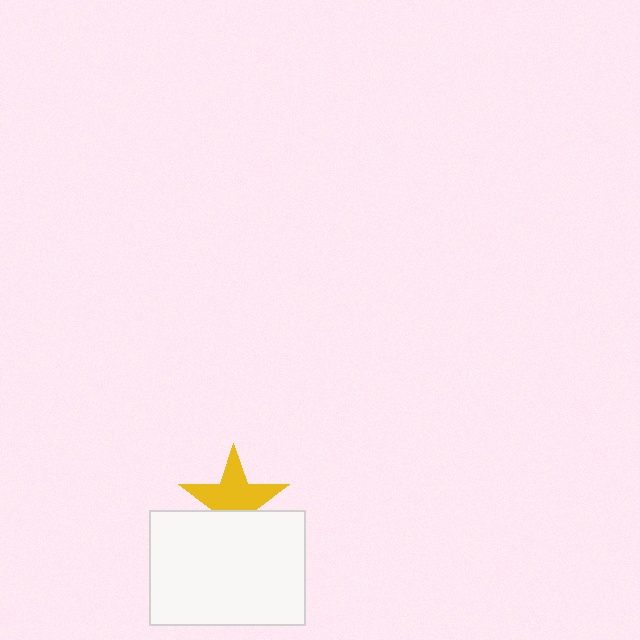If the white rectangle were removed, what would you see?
You would see the complete yellow star.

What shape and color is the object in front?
The object in front is a white rectangle.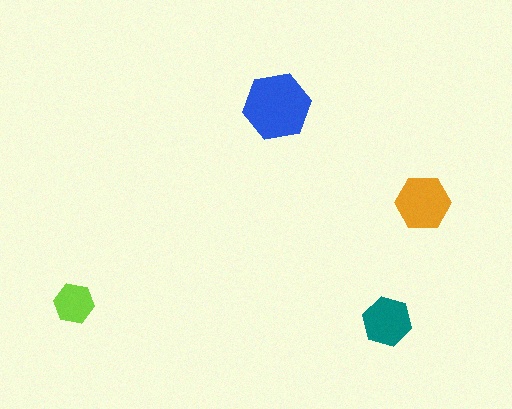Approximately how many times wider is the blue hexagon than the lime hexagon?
About 1.5 times wider.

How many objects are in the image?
There are 4 objects in the image.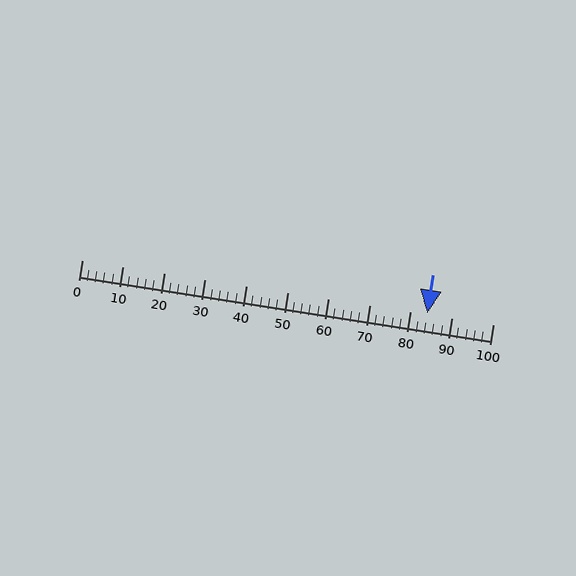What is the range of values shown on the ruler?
The ruler shows values from 0 to 100.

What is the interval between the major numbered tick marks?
The major tick marks are spaced 10 units apart.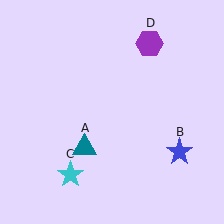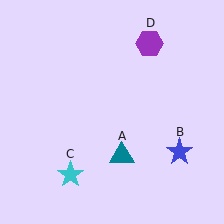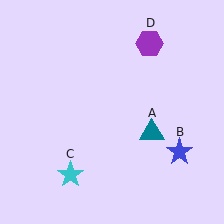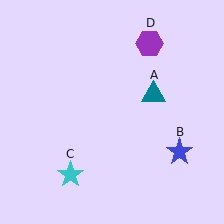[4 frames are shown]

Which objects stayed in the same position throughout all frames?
Blue star (object B) and cyan star (object C) and purple hexagon (object D) remained stationary.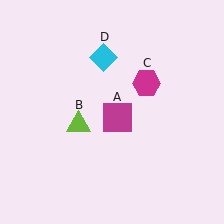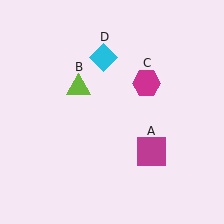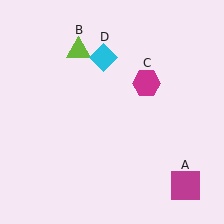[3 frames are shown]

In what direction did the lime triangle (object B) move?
The lime triangle (object B) moved up.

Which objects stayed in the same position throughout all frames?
Magenta hexagon (object C) and cyan diamond (object D) remained stationary.